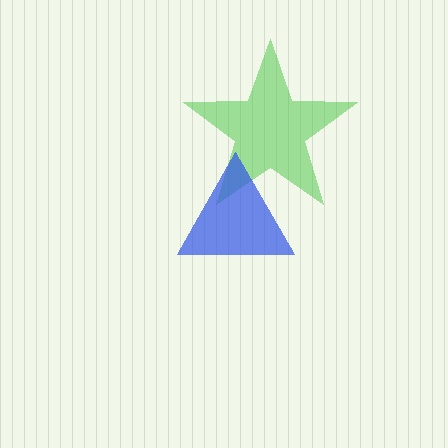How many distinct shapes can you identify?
There are 2 distinct shapes: a green star, a blue triangle.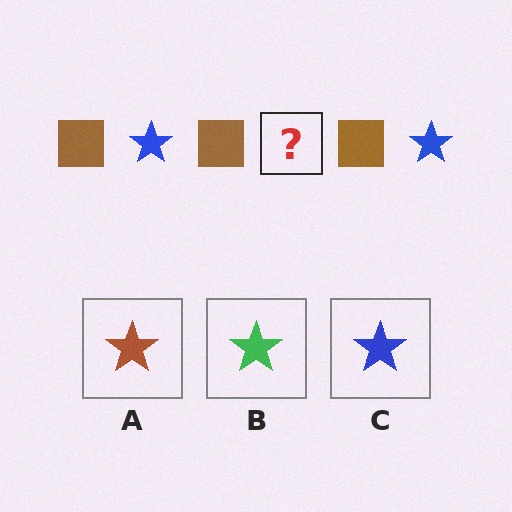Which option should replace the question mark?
Option C.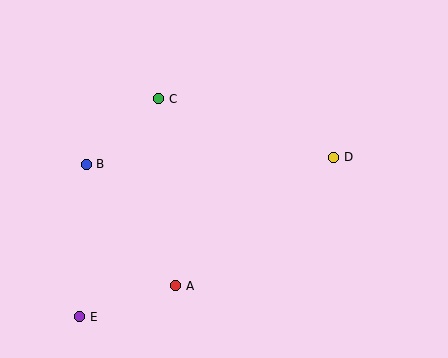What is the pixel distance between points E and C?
The distance between E and C is 232 pixels.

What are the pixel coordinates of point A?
Point A is at (176, 286).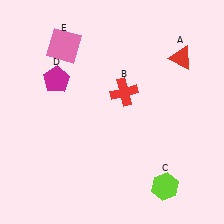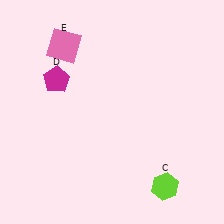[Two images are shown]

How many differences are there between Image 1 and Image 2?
There are 2 differences between the two images.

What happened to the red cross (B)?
The red cross (B) was removed in Image 2. It was in the top-right area of Image 1.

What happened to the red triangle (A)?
The red triangle (A) was removed in Image 2. It was in the top-right area of Image 1.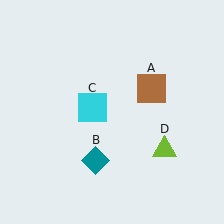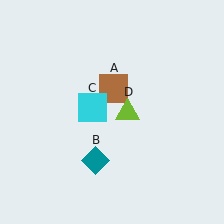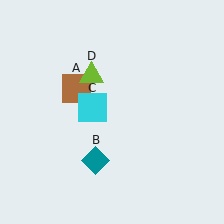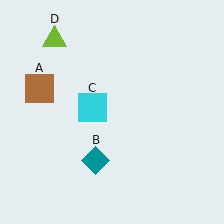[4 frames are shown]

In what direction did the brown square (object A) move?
The brown square (object A) moved left.